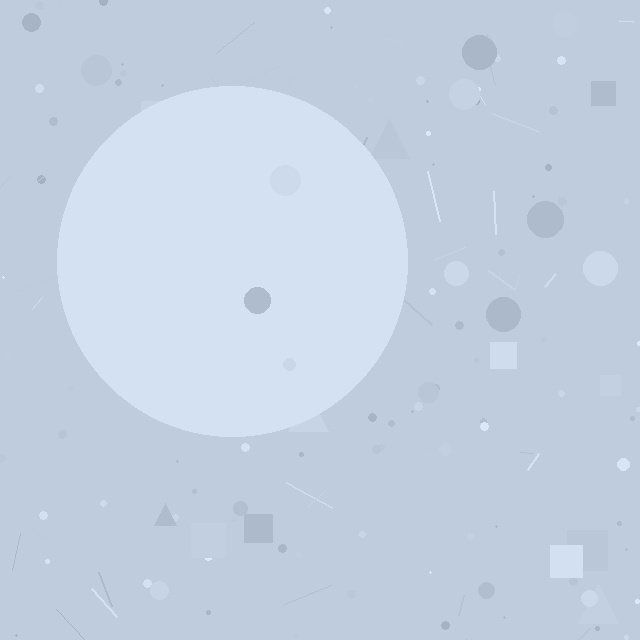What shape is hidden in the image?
A circle is hidden in the image.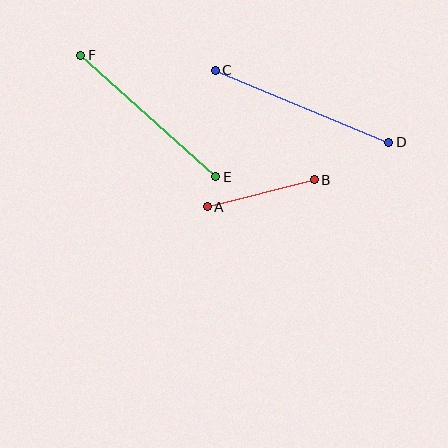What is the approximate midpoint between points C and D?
The midpoint is at approximately (302, 106) pixels.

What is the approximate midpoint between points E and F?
The midpoint is at approximately (148, 116) pixels.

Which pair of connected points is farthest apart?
Points C and D are farthest apart.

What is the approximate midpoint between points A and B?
The midpoint is at approximately (261, 193) pixels.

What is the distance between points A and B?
The distance is approximately 110 pixels.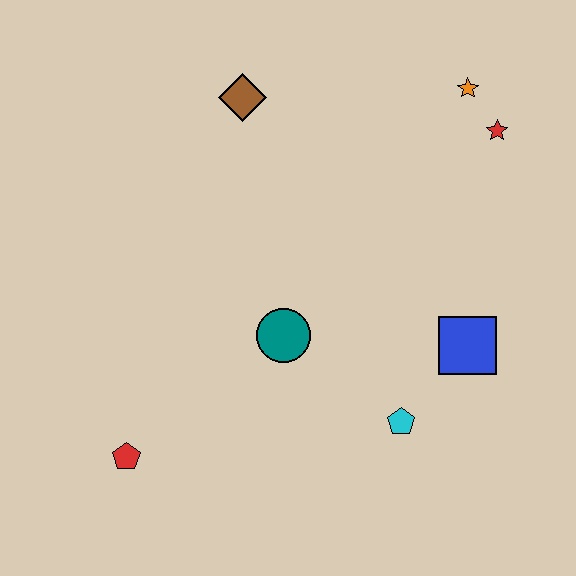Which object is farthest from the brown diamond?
The red pentagon is farthest from the brown diamond.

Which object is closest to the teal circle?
The cyan pentagon is closest to the teal circle.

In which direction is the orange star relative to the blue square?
The orange star is above the blue square.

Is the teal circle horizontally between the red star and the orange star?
No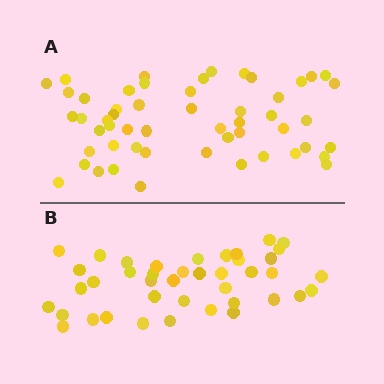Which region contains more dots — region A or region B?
Region A (the top region) has more dots.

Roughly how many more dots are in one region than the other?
Region A has roughly 12 or so more dots than region B.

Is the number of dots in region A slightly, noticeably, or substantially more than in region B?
Region A has noticeably more, but not dramatically so. The ratio is roughly 1.3 to 1.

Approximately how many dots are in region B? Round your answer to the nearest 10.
About 40 dots. (The exact count is 41, which rounds to 40.)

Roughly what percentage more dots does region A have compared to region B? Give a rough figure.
About 30% more.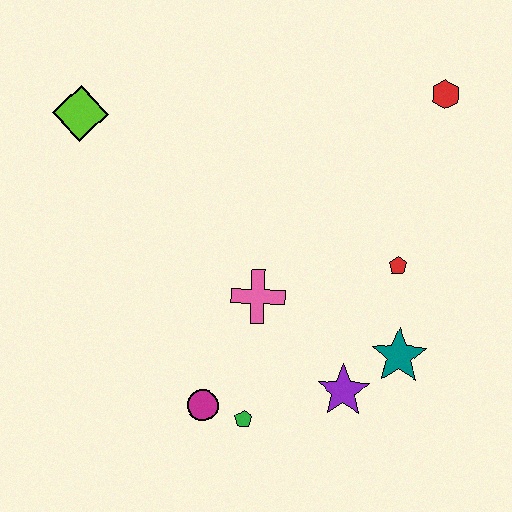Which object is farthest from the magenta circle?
The red hexagon is farthest from the magenta circle.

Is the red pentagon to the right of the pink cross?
Yes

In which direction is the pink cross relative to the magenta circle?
The pink cross is above the magenta circle.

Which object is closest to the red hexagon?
The red pentagon is closest to the red hexagon.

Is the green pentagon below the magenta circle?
Yes